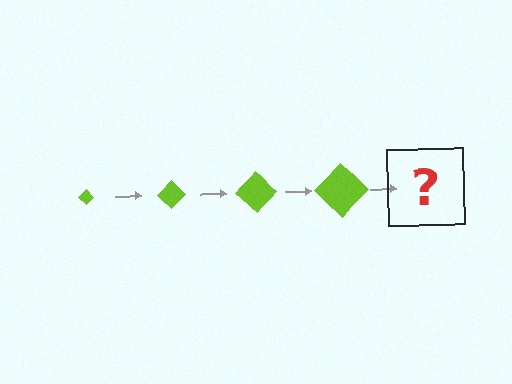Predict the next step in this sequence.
The next step is a lime diamond, larger than the previous one.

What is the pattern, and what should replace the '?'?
The pattern is that the diamond gets progressively larger each step. The '?' should be a lime diamond, larger than the previous one.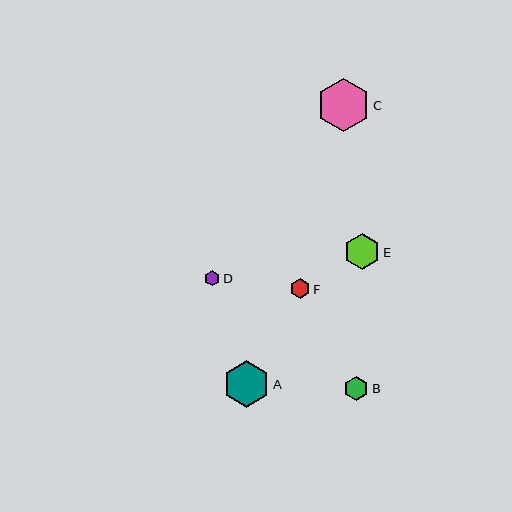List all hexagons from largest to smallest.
From largest to smallest: C, A, E, B, F, D.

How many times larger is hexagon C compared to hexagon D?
Hexagon C is approximately 3.5 times the size of hexagon D.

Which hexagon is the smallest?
Hexagon D is the smallest with a size of approximately 15 pixels.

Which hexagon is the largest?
Hexagon C is the largest with a size of approximately 53 pixels.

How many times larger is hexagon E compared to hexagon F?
Hexagon E is approximately 1.8 times the size of hexagon F.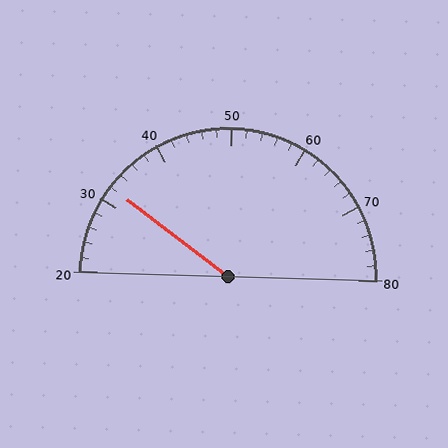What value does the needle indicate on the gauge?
The needle indicates approximately 32.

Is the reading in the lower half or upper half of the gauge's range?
The reading is in the lower half of the range (20 to 80).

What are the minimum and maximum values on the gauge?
The gauge ranges from 20 to 80.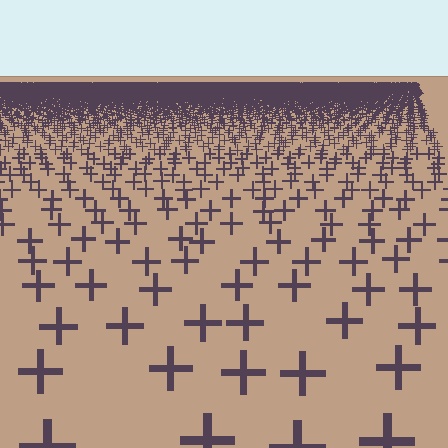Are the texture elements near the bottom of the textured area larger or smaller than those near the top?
Larger. Near the bottom, elements are closer to the viewer and appear at a bigger on-screen size.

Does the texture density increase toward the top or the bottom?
Density increases toward the top.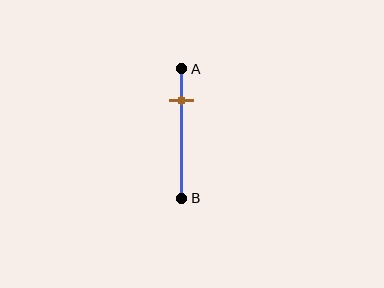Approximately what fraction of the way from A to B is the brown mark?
The brown mark is approximately 25% of the way from A to B.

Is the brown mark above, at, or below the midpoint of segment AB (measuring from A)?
The brown mark is above the midpoint of segment AB.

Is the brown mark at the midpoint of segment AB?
No, the mark is at about 25% from A, not at the 50% midpoint.